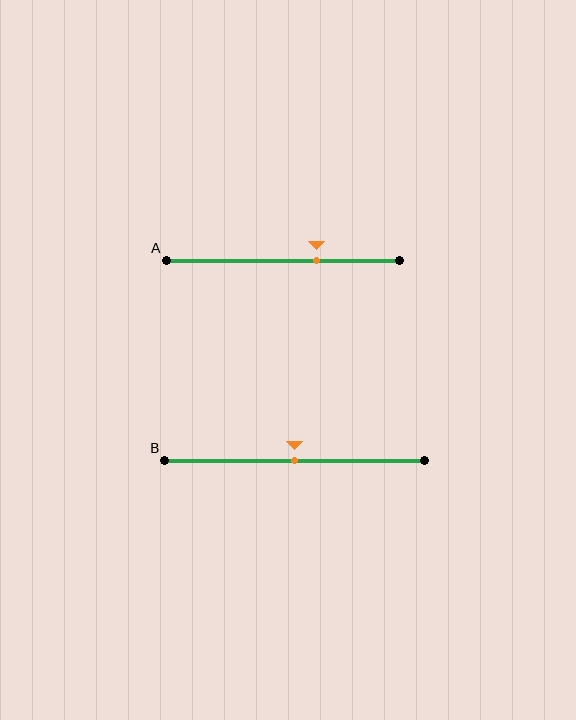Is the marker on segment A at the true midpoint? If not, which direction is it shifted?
No, the marker on segment A is shifted to the right by about 14% of the segment length.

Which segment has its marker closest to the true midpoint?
Segment B has its marker closest to the true midpoint.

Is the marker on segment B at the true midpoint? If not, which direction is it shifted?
Yes, the marker on segment B is at the true midpoint.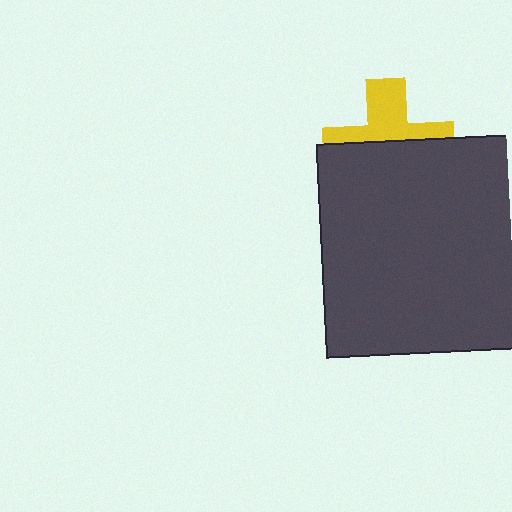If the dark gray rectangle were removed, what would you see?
You would see the complete yellow cross.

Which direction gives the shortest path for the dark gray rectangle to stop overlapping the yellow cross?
Moving down gives the shortest separation.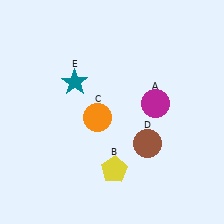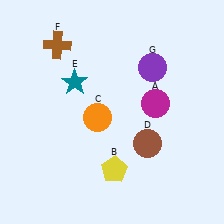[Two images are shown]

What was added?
A brown cross (F), a purple circle (G) were added in Image 2.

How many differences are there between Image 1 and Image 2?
There are 2 differences between the two images.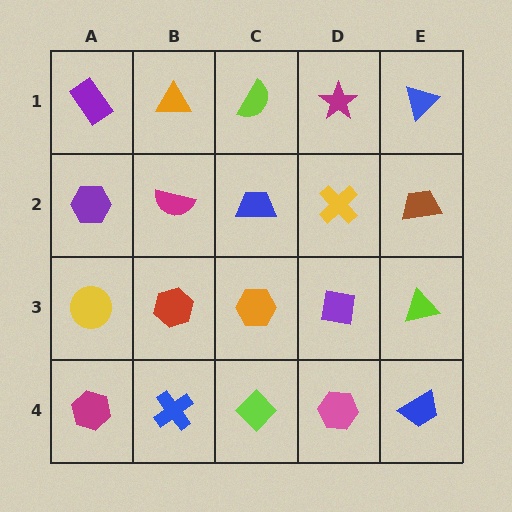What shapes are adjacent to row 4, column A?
A yellow circle (row 3, column A), a blue cross (row 4, column B).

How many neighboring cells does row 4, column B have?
3.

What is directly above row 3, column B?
A magenta semicircle.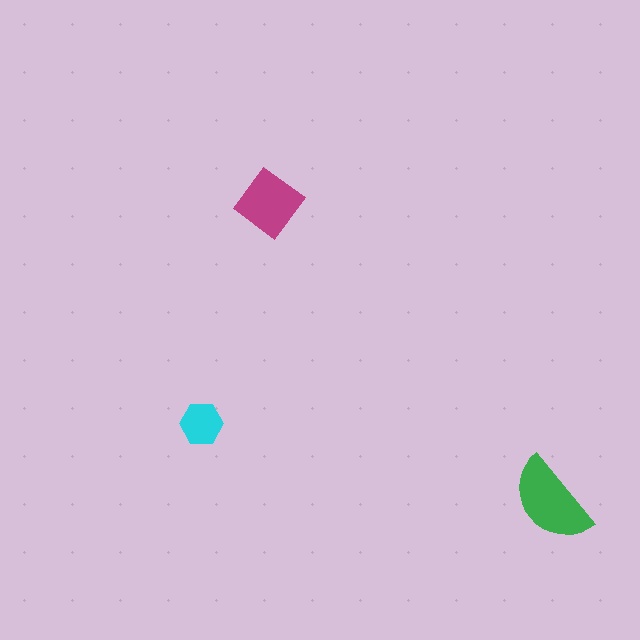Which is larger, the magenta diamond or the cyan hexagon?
The magenta diamond.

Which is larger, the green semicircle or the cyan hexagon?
The green semicircle.